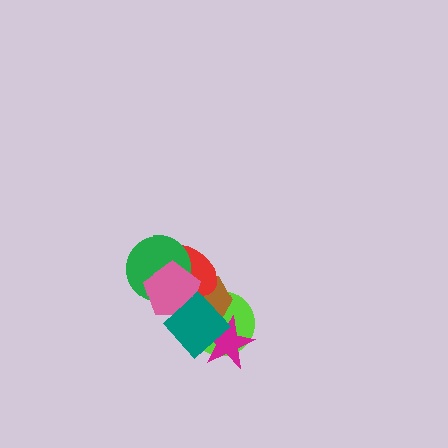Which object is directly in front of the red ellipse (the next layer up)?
The green circle is directly in front of the red ellipse.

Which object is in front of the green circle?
The pink pentagon is in front of the green circle.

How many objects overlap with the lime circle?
3 objects overlap with the lime circle.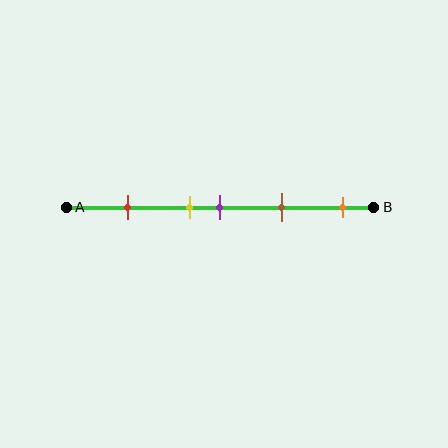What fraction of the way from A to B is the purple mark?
The purple mark is approximately 50% (0.5) of the way from A to B.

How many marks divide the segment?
There are 5 marks dividing the segment.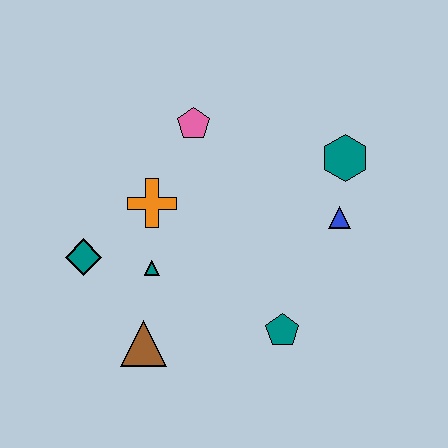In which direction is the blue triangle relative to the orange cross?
The blue triangle is to the right of the orange cross.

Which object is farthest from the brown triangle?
The teal hexagon is farthest from the brown triangle.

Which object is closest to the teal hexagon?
The blue triangle is closest to the teal hexagon.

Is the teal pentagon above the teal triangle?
No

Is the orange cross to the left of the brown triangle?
No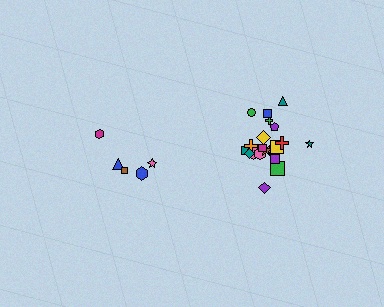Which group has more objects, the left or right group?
The right group.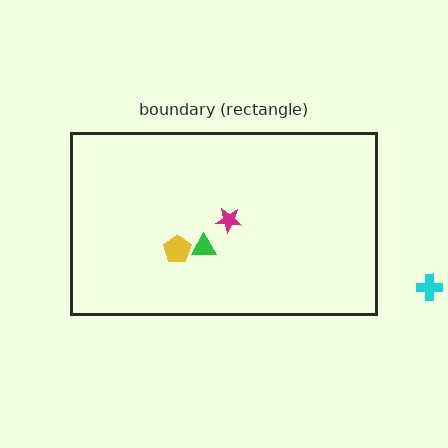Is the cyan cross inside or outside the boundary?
Outside.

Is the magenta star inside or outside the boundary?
Inside.